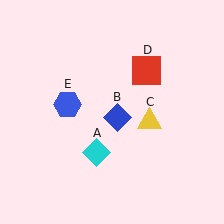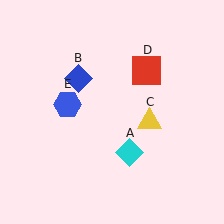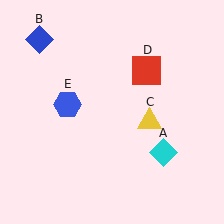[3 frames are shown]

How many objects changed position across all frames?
2 objects changed position: cyan diamond (object A), blue diamond (object B).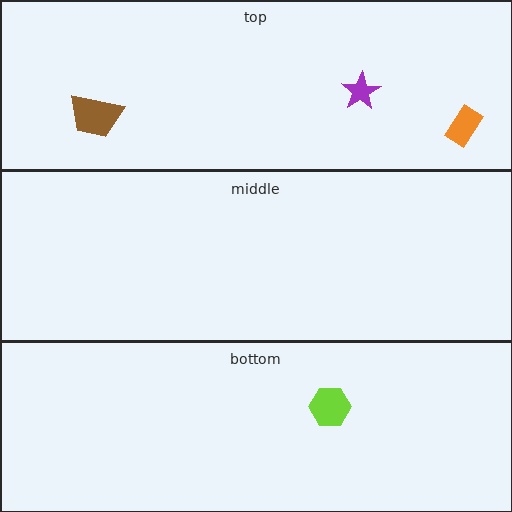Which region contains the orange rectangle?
The top region.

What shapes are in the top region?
The orange rectangle, the brown trapezoid, the purple star.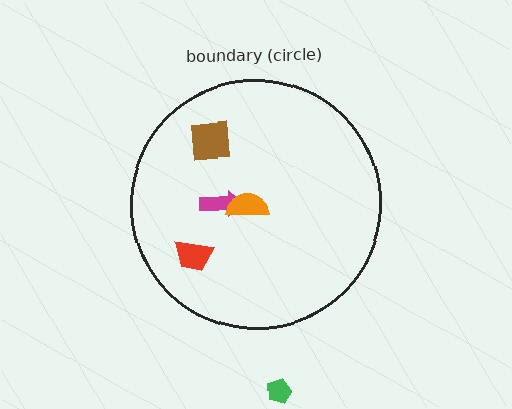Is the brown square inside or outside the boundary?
Inside.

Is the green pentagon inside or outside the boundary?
Outside.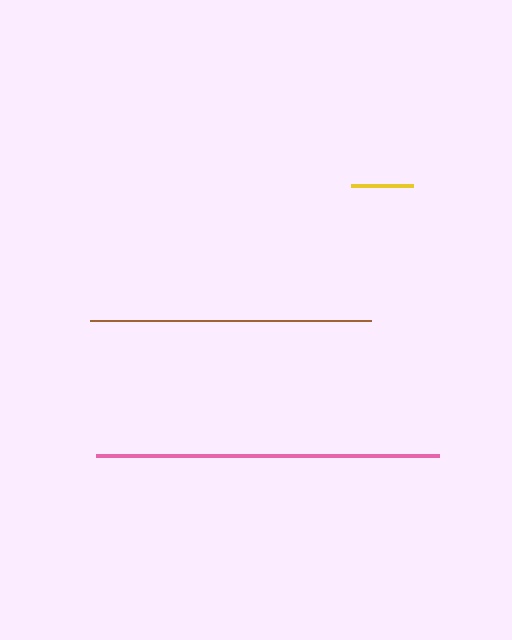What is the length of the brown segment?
The brown segment is approximately 281 pixels long.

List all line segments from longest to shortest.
From longest to shortest: pink, brown, yellow.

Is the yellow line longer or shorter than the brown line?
The brown line is longer than the yellow line.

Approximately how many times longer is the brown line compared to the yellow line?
The brown line is approximately 4.5 times the length of the yellow line.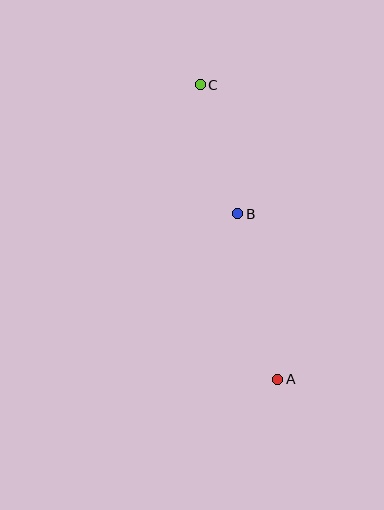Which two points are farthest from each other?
Points A and C are farthest from each other.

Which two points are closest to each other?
Points B and C are closest to each other.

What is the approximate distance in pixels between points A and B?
The distance between A and B is approximately 170 pixels.